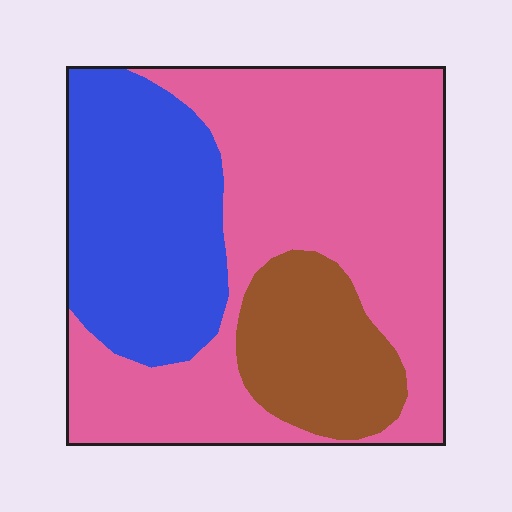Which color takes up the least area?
Brown, at roughly 15%.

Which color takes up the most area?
Pink, at roughly 55%.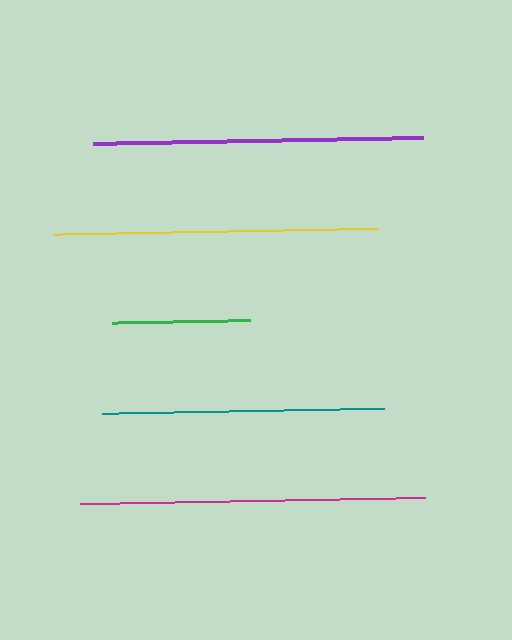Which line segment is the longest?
The magenta line is the longest at approximately 345 pixels.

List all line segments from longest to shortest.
From longest to shortest: magenta, purple, yellow, teal, green.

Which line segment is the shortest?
The green line is the shortest at approximately 139 pixels.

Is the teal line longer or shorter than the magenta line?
The magenta line is longer than the teal line.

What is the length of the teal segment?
The teal segment is approximately 282 pixels long.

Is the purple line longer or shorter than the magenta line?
The magenta line is longer than the purple line.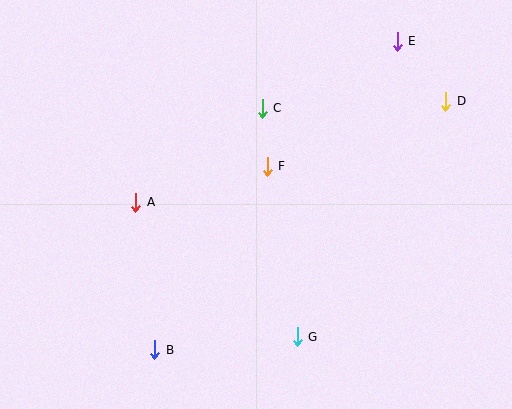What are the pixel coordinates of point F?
Point F is at (267, 166).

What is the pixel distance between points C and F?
The distance between C and F is 58 pixels.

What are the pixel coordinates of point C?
Point C is at (262, 108).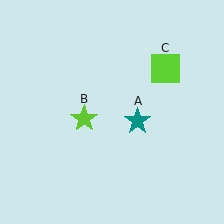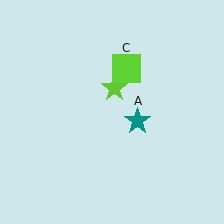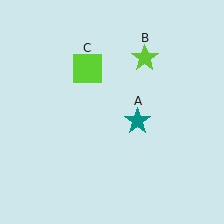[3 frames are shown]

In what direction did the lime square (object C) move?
The lime square (object C) moved left.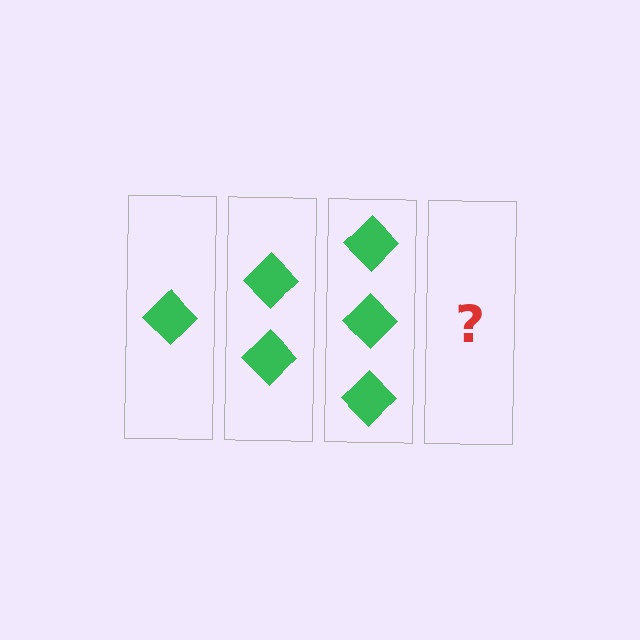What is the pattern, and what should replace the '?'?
The pattern is that each step adds one more diamond. The '?' should be 4 diamonds.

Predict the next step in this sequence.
The next step is 4 diamonds.